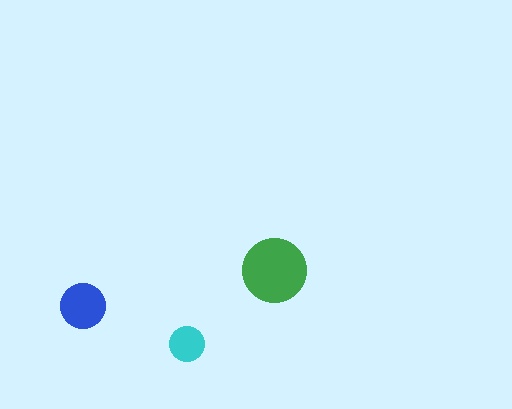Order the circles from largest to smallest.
the green one, the blue one, the cyan one.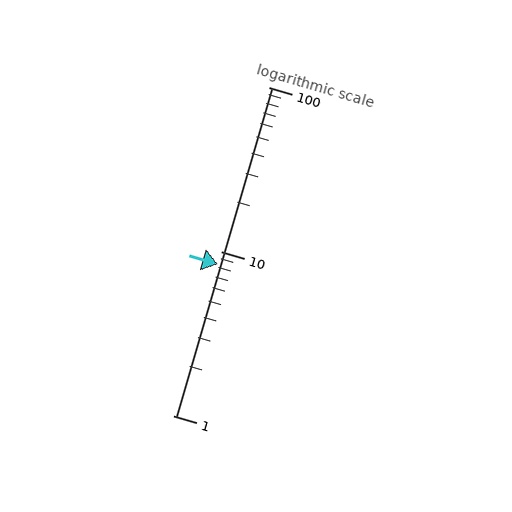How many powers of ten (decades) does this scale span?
The scale spans 2 decades, from 1 to 100.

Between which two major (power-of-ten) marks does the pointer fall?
The pointer is between 1 and 10.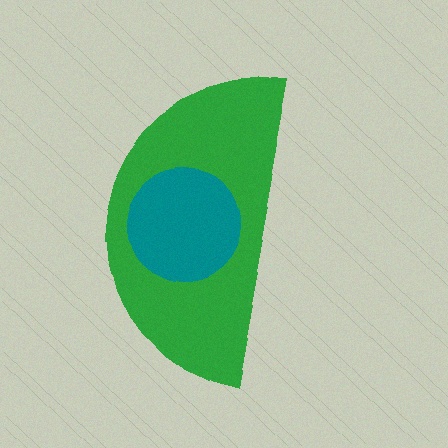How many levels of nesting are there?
2.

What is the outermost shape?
The green semicircle.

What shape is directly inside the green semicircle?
The teal circle.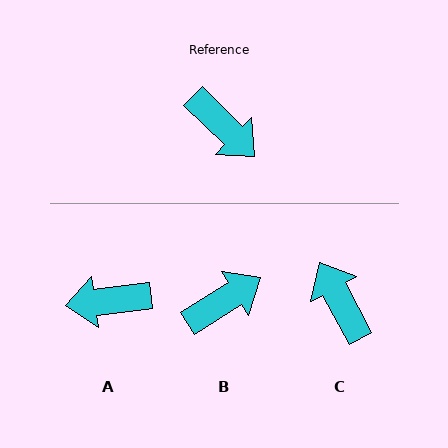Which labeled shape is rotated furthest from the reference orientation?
C, about 163 degrees away.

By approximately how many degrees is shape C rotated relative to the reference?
Approximately 163 degrees counter-clockwise.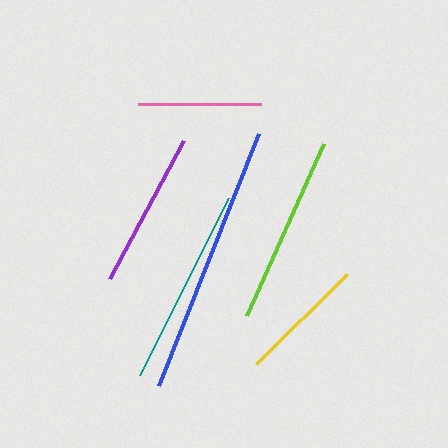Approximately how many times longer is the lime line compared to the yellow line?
The lime line is approximately 1.5 times the length of the yellow line.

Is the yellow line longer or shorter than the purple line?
The purple line is longer than the yellow line.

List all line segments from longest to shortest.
From longest to shortest: blue, teal, lime, purple, yellow, pink.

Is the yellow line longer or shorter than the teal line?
The teal line is longer than the yellow line.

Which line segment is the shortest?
The pink line is the shortest at approximately 123 pixels.